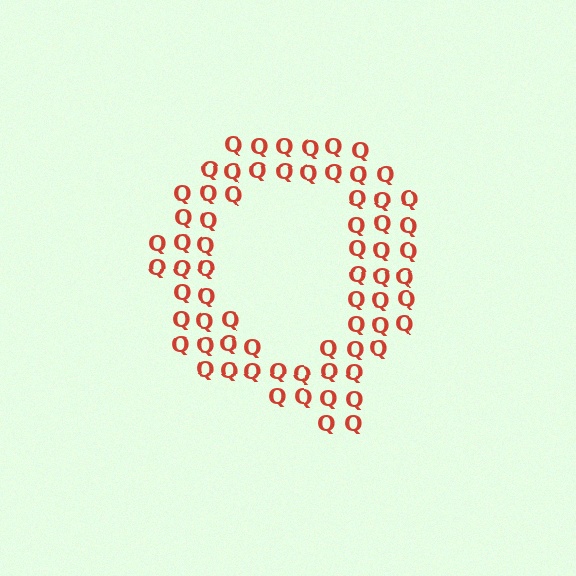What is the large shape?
The large shape is the letter Q.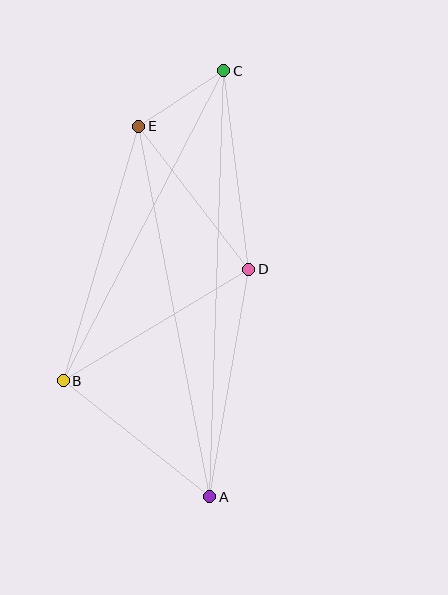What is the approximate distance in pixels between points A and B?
The distance between A and B is approximately 187 pixels.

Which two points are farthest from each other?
Points A and C are farthest from each other.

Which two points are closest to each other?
Points C and E are closest to each other.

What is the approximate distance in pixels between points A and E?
The distance between A and E is approximately 377 pixels.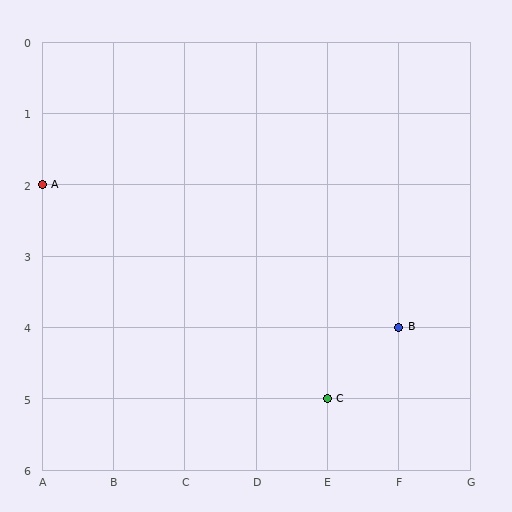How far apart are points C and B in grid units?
Points C and B are 1 column and 1 row apart (about 1.4 grid units diagonally).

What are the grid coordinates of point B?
Point B is at grid coordinates (F, 4).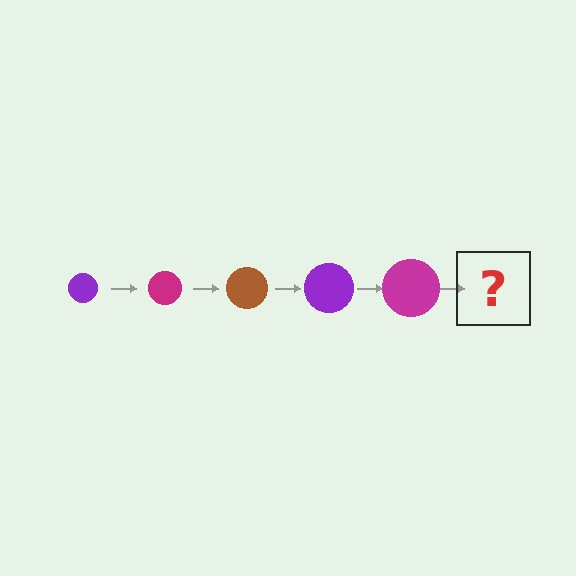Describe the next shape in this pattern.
It should be a brown circle, larger than the previous one.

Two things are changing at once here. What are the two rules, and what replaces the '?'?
The two rules are that the circle grows larger each step and the color cycles through purple, magenta, and brown. The '?' should be a brown circle, larger than the previous one.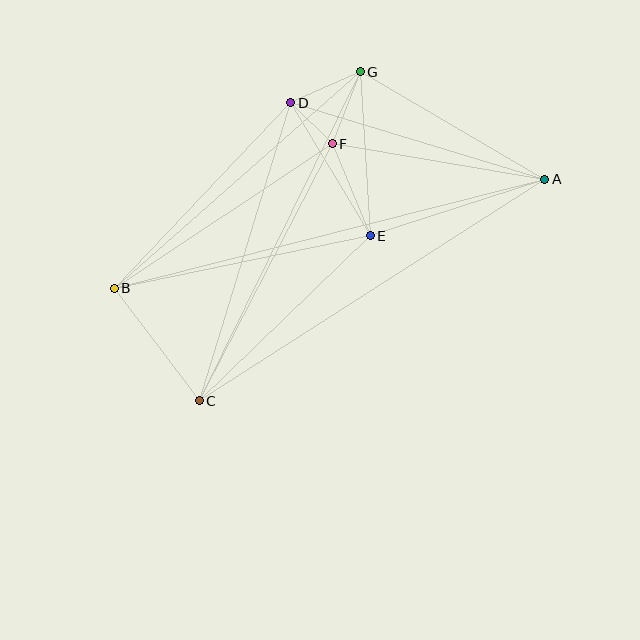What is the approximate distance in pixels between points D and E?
The distance between D and E is approximately 155 pixels.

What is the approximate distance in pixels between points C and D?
The distance between C and D is approximately 312 pixels.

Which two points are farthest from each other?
Points A and B are farthest from each other.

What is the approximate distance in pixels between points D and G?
The distance between D and G is approximately 76 pixels.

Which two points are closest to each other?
Points D and F are closest to each other.